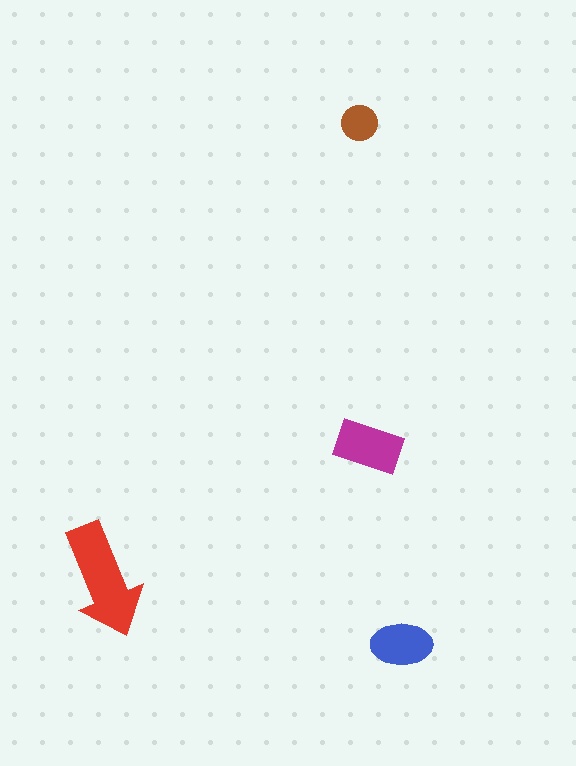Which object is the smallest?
The brown circle.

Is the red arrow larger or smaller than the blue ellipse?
Larger.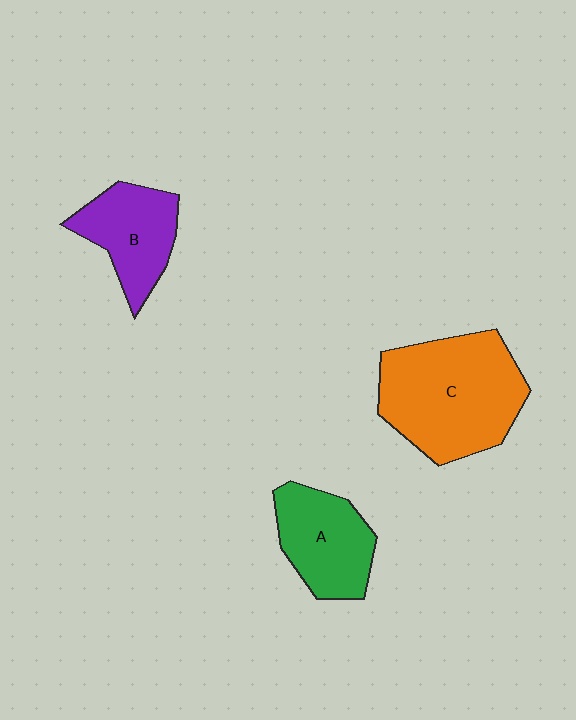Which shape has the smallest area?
Shape B (purple).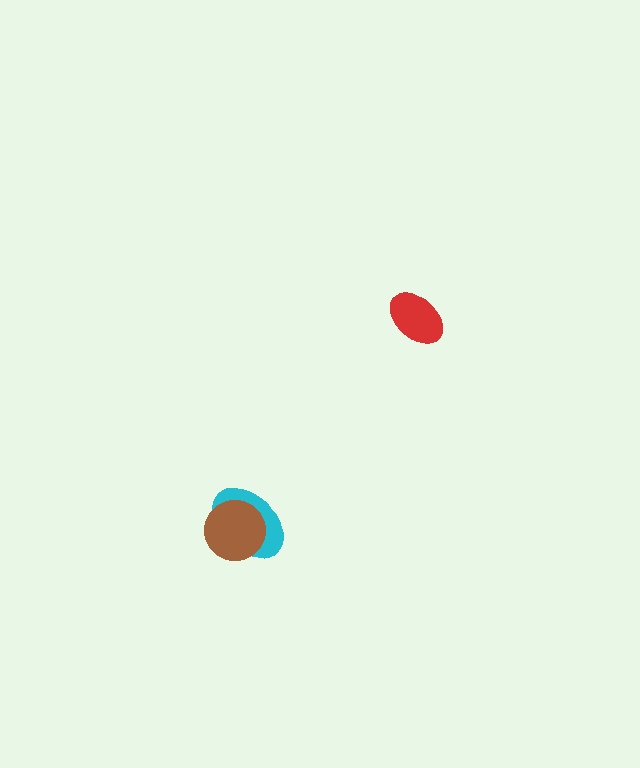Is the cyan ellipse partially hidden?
Yes, it is partially covered by another shape.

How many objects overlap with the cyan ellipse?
1 object overlaps with the cyan ellipse.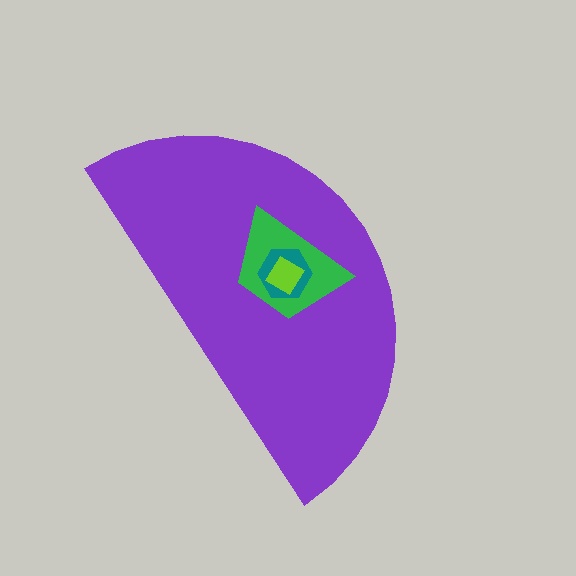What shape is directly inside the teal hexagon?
The lime diamond.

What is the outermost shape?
The purple semicircle.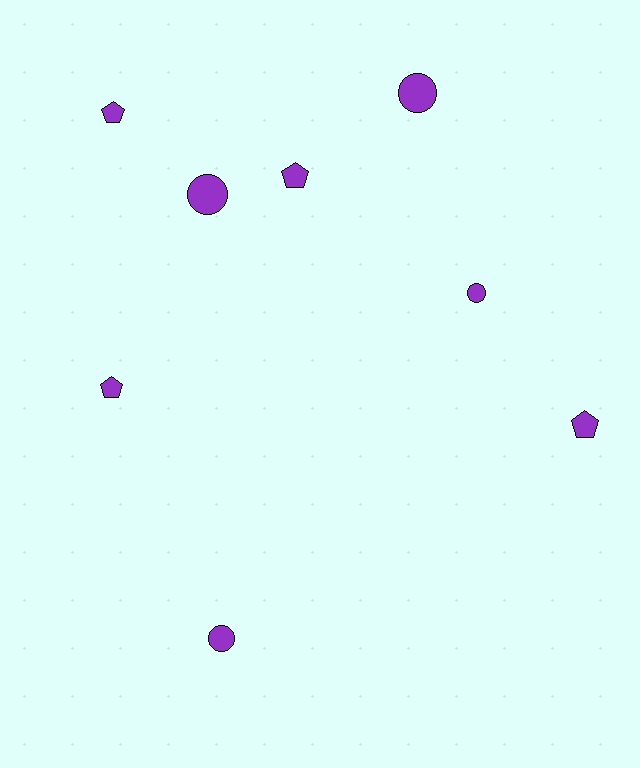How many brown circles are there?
There are no brown circles.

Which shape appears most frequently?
Circle, with 4 objects.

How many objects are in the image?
There are 8 objects.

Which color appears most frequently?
Purple, with 8 objects.